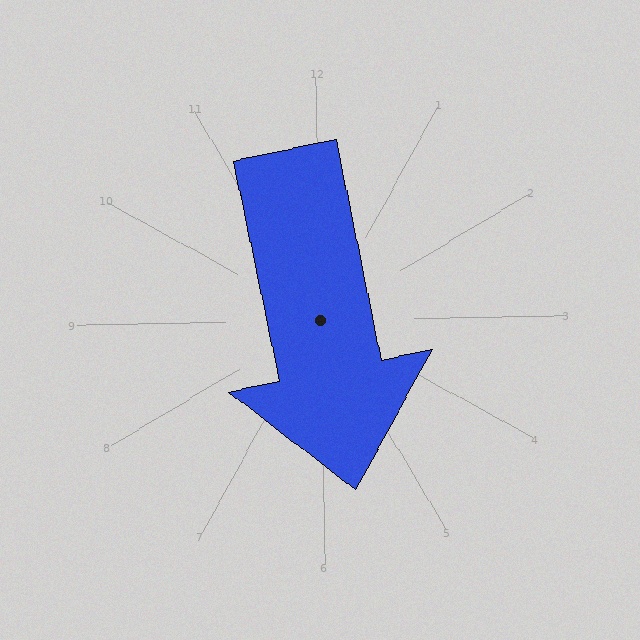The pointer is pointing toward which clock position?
Roughly 6 o'clock.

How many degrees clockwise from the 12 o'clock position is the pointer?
Approximately 169 degrees.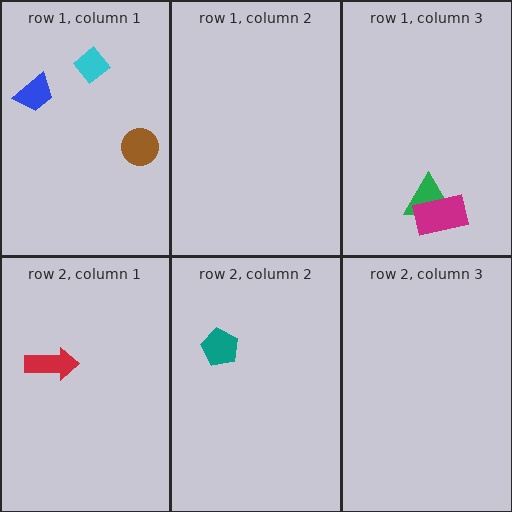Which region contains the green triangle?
The row 1, column 3 region.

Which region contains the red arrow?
The row 2, column 1 region.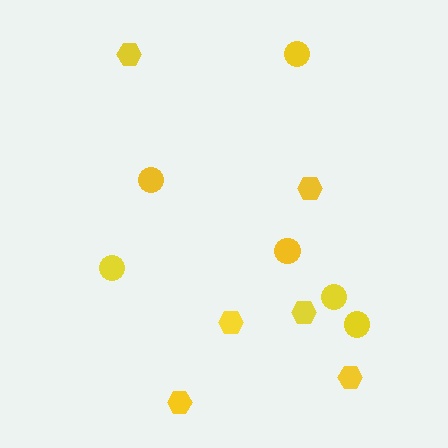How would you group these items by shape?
There are 2 groups: one group of hexagons (6) and one group of circles (6).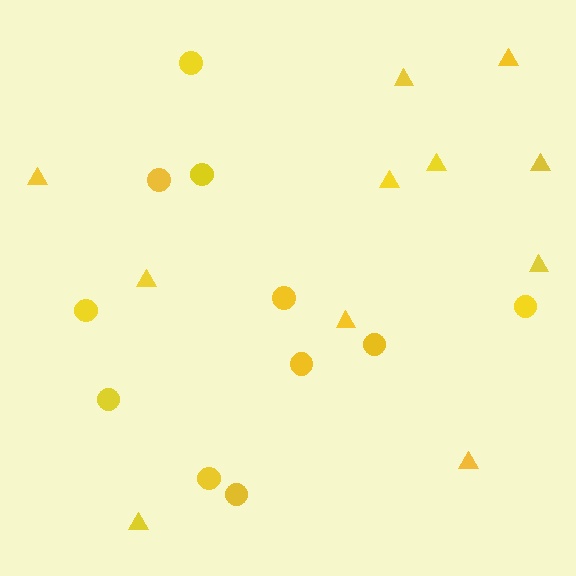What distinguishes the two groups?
There are 2 groups: one group of triangles (11) and one group of circles (11).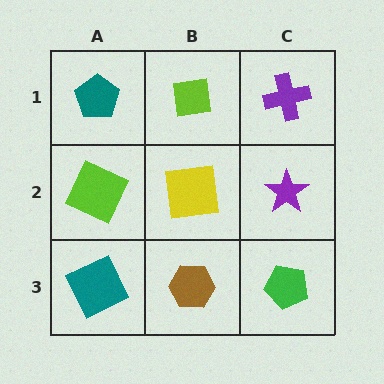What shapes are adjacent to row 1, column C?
A purple star (row 2, column C), a lime square (row 1, column B).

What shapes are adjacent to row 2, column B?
A lime square (row 1, column B), a brown hexagon (row 3, column B), a lime square (row 2, column A), a purple star (row 2, column C).